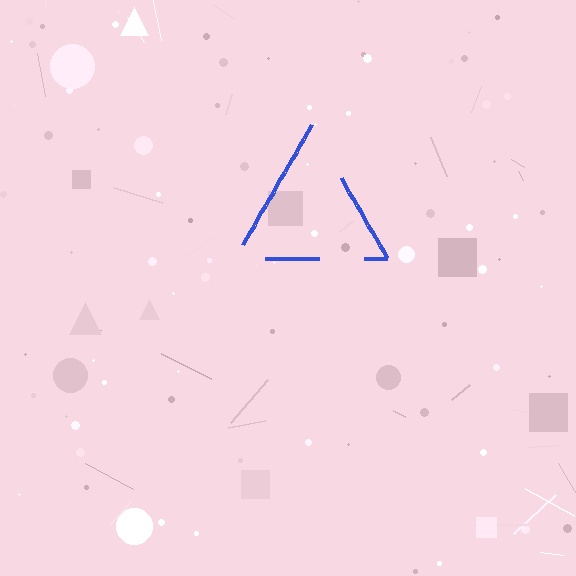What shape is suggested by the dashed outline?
The dashed outline suggests a triangle.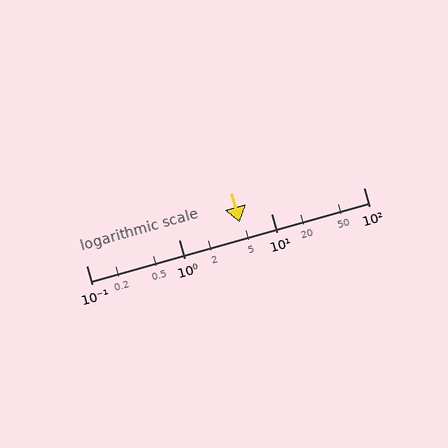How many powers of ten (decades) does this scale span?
The scale spans 3 decades, from 0.1 to 100.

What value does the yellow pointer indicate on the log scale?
The pointer indicates approximately 4.6.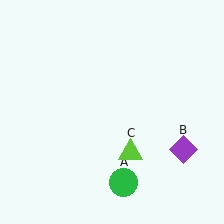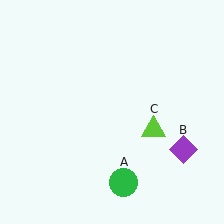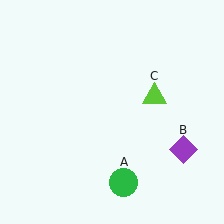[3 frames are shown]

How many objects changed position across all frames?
1 object changed position: lime triangle (object C).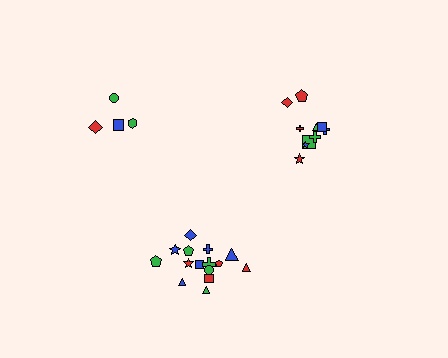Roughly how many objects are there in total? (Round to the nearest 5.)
Roughly 30 objects in total.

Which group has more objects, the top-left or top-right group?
The top-right group.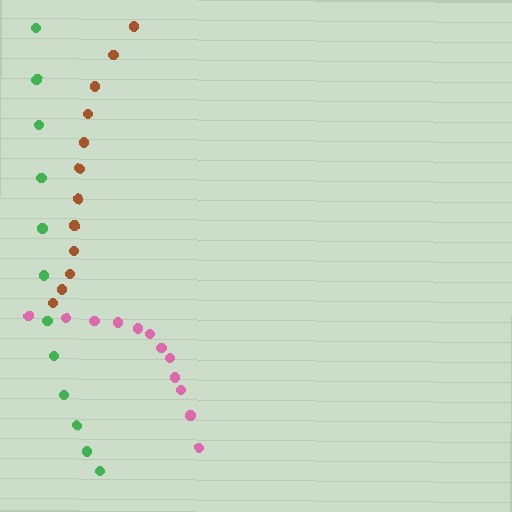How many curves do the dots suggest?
There are 3 distinct paths.